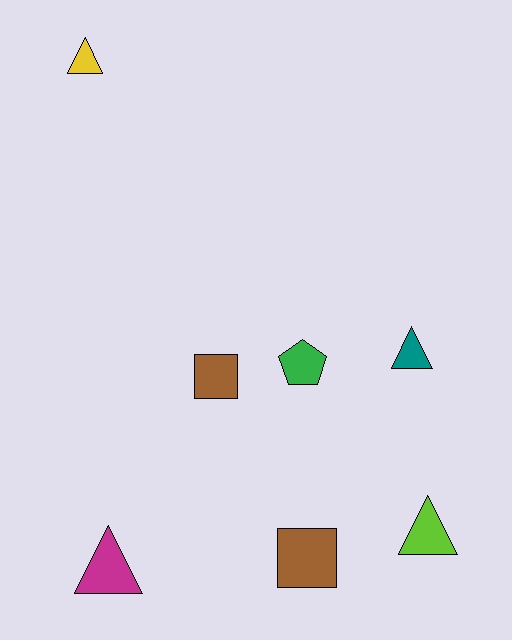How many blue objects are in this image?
There are no blue objects.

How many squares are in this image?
There are 2 squares.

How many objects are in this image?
There are 7 objects.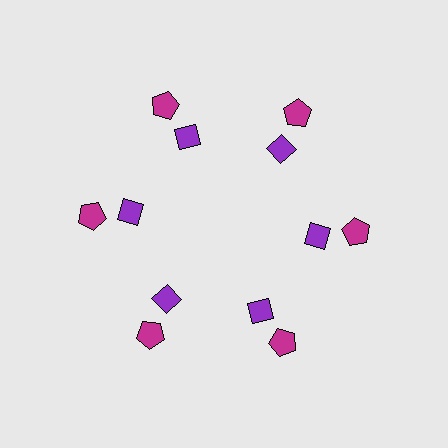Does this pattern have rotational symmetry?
Yes, this pattern has 6-fold rotational symmetry. It looks the same after rotating 60 degrees around the center.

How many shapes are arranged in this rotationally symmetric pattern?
There are 12 shapes, arranged in 6 groups of 2.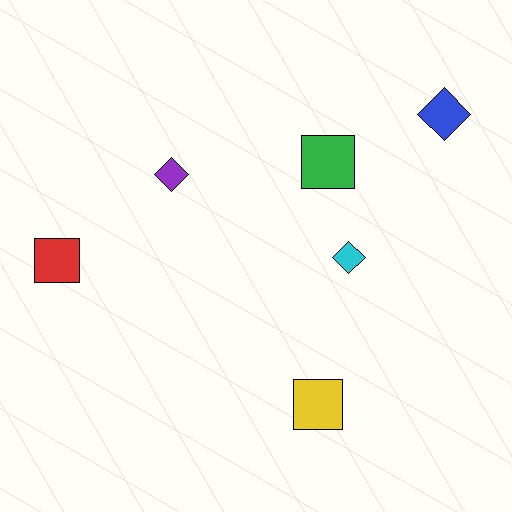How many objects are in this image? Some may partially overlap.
There are 6 objects.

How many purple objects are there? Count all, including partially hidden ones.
There is 1 purple object.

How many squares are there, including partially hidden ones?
There are 3 squares.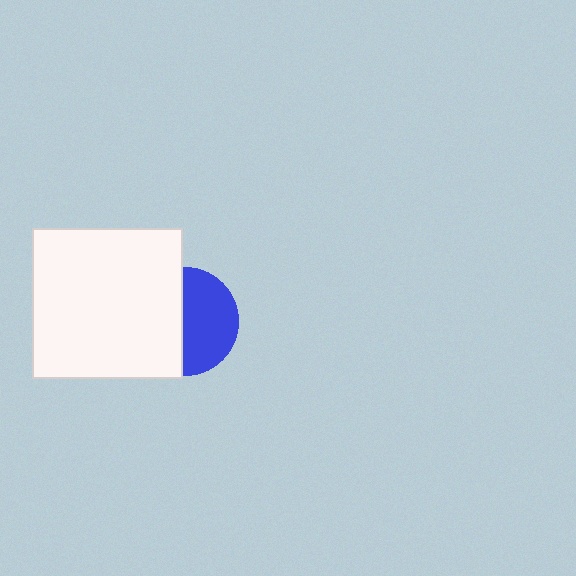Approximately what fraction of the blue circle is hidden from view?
Roughly 48% of the blue circle is hidden behind the white square.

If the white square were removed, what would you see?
You would see the complete blue circle.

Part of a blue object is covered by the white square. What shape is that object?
It is a circle.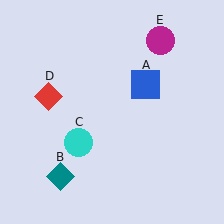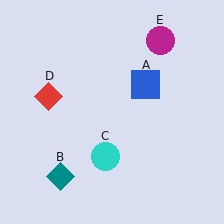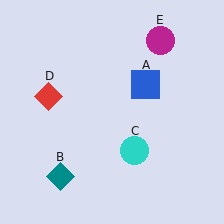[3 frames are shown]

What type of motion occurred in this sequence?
The cyan circle (object C) rotated counterclockwise around the center of the scene.